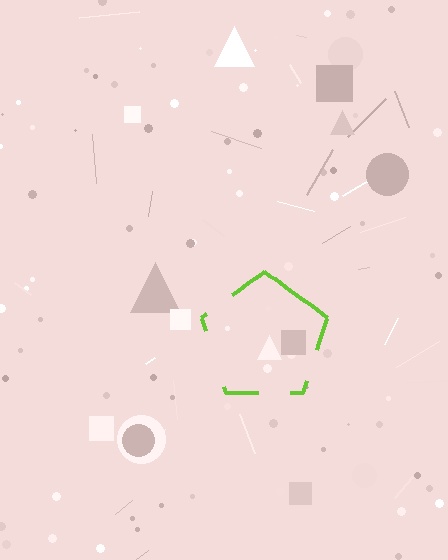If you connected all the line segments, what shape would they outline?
They would outline a pentagon.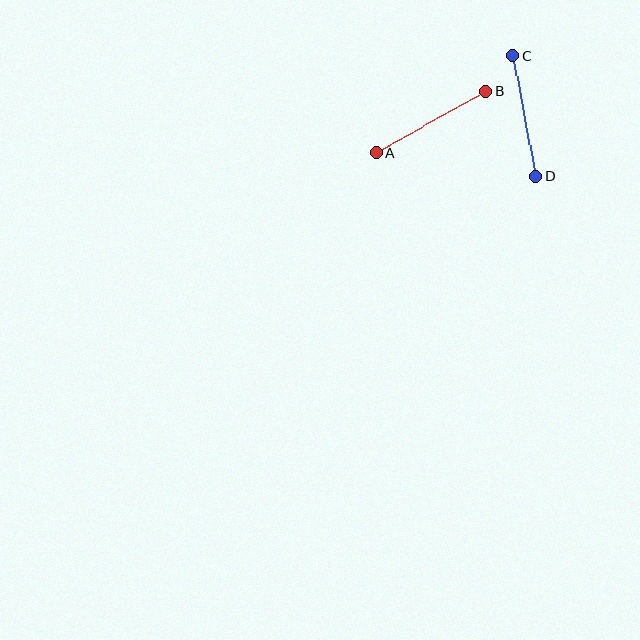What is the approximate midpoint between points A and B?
The midpoint is at approximately (431, 122) pixels.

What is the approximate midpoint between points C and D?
The midpoint is at approximately (524, 116) pixels.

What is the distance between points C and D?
The distance is approximately 122 pixels.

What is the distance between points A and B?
The distance is approximately 126 pixels.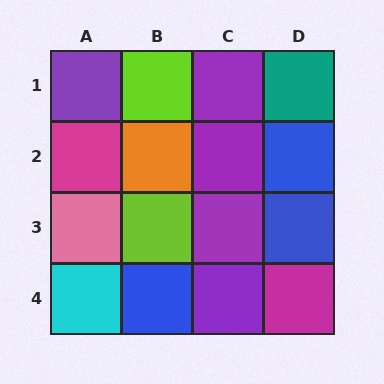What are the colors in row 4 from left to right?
Cyan, blue, purple, magenta.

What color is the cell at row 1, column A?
Purple.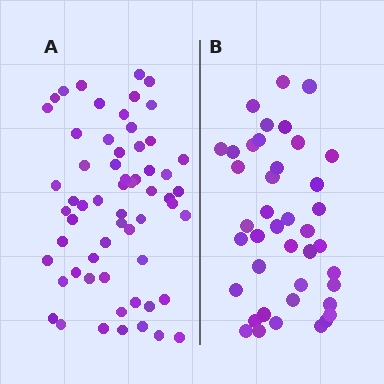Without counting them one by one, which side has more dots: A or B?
Region A (the left region) has more dots.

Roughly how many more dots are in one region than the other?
Region A has approximately 20 more dots than region B.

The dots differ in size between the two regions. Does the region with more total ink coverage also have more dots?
No. Region B has more total ink coverage because its dots are larger, but region A actually contains more individual dots. Total area can be misleading — the number of items is what matters here.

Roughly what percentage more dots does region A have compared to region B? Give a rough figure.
About 45% more.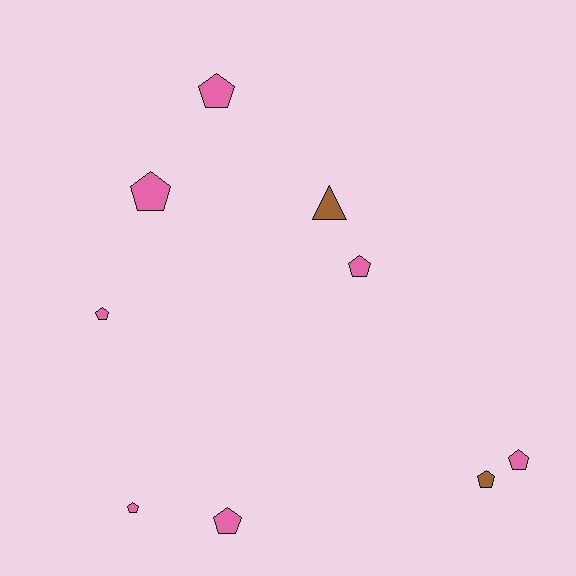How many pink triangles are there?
There are no pink triangles.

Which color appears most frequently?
Pink, with 7 objects.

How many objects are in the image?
There are 9 objects.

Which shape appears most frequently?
Pentagon, with 8 objects.